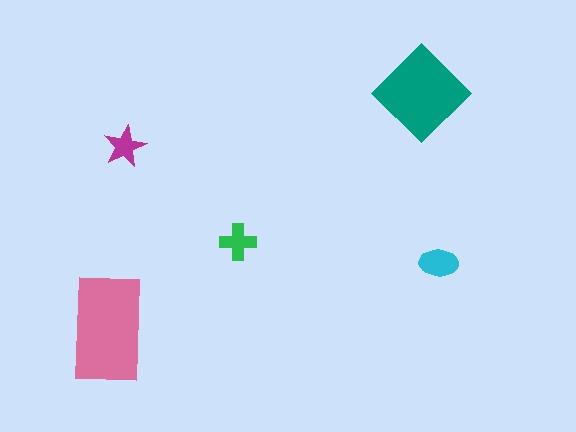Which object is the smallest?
The magenta star.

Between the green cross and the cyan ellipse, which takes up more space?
The cyan ellipse.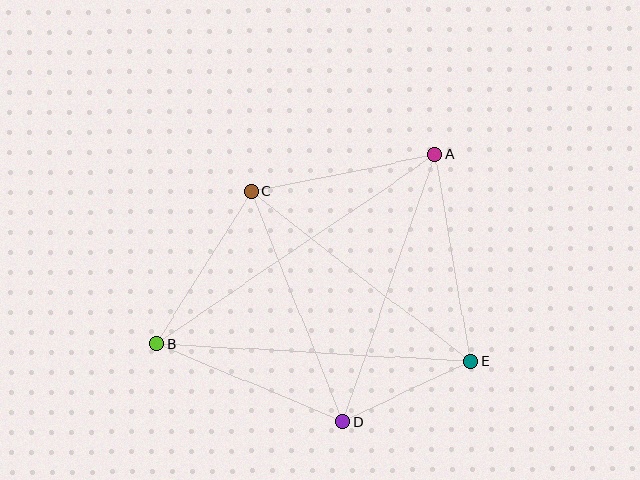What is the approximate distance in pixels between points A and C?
The distance between A and C is approximately 188 pixels.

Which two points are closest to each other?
Points D and E are closest to each other.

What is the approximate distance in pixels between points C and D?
The distance between C and D is approximately 248 pixels.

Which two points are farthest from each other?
Points A and B are farthest from each other.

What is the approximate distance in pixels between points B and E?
The distance between B and E is approximately 315 pixels.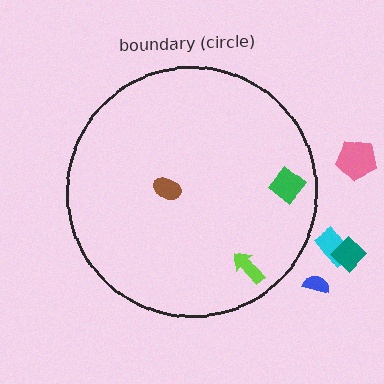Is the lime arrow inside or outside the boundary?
Inside.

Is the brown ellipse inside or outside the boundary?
Inside.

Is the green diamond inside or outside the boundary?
Inside.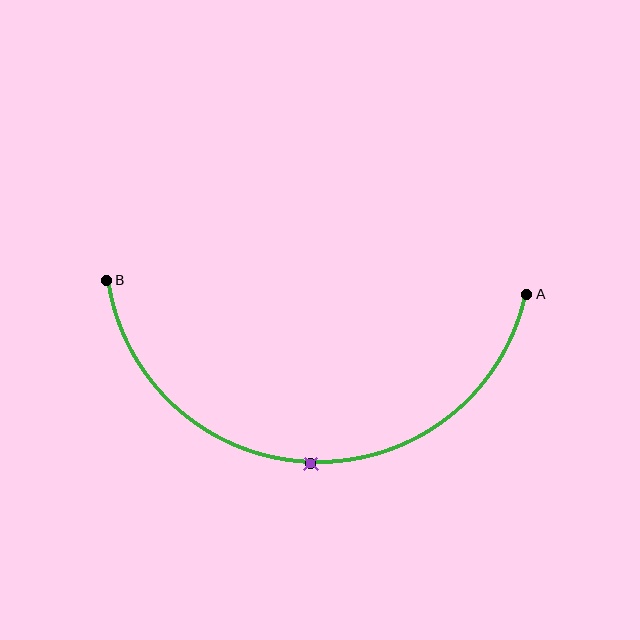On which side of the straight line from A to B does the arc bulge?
The arc bulges below the straight line connecting A and B.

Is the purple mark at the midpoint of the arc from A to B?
Yes. The purple mark lies on the arc at equal arc-length from both A and B — it is the arc midpoint.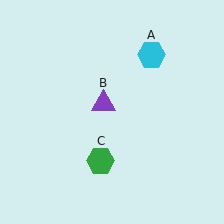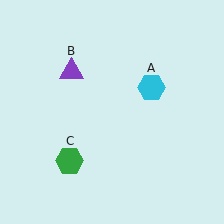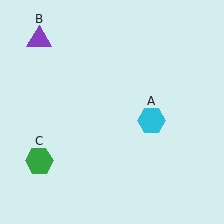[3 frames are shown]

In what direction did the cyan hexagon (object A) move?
The cyan hexagon (object A) moved down.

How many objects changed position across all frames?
3 objects changed position: cyan hexagon (object A), purple triangle (object B), green hexagon (object C).